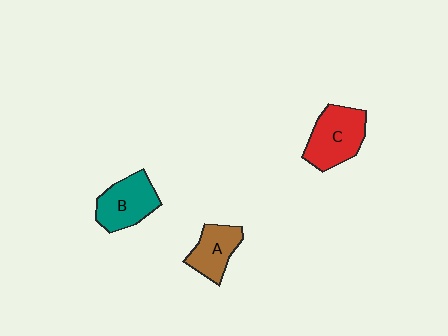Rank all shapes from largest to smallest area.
From largest to smallest: C (red), B (teal), A (brown).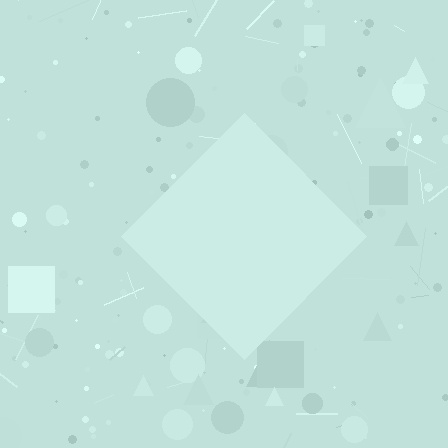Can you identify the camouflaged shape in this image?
The camouflaged shape is a diamond.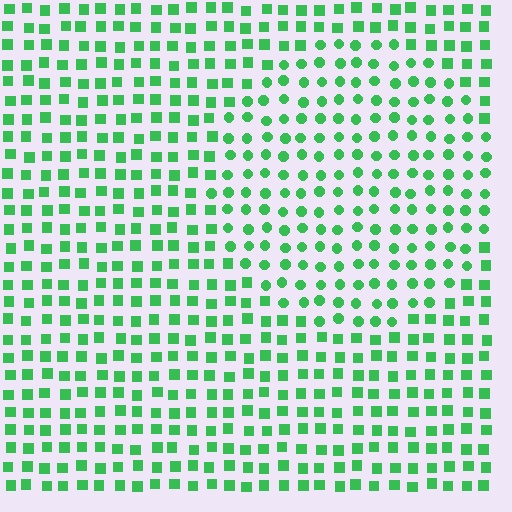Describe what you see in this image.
The image is filled with small green elements arranged in a uniform grid. A circle-shaped region contains circles, while the surrounding area contains squares. The boundary is defined purely by the change in element shape.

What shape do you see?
I see a circle.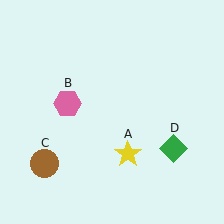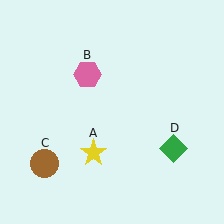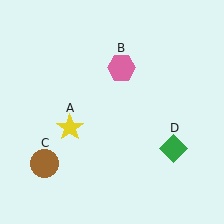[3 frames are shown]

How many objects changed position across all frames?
2 objects changed position: yellow star (object A), pink hexagon (object B).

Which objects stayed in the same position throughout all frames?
Brown circle (object C) and green diamond (object D) remained stationary.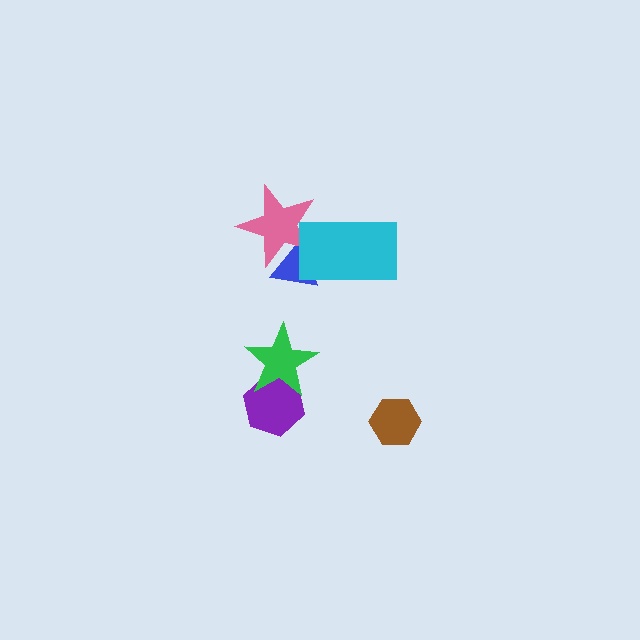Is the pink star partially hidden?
Yes, it is partially covered by another shape.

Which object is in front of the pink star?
The cyan rectangle is in front of the pink star.